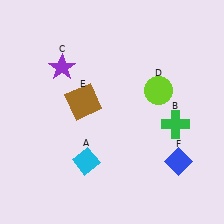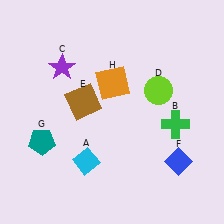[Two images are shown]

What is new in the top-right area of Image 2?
An orange square (H) was added in the top-right area of Image 2.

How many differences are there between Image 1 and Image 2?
There are 2 differences between the two images.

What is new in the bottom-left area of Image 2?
A teal pentagon (G) was added in the bottom-left area of Image 2.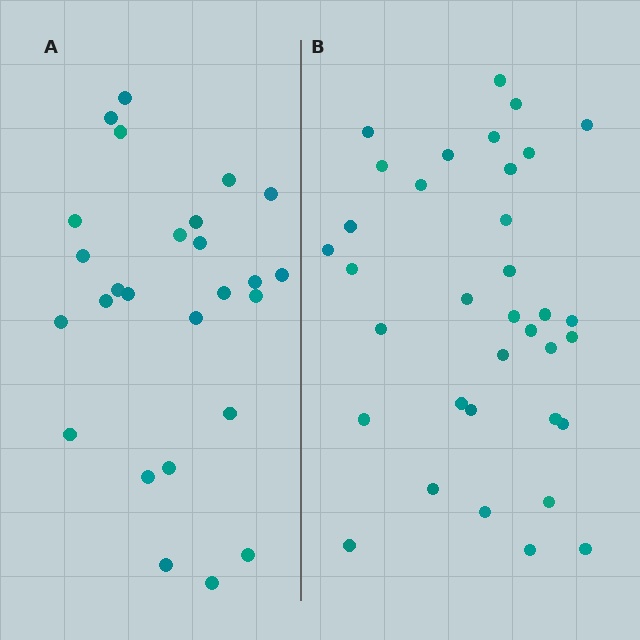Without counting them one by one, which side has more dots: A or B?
Region B (the right region) has more dots.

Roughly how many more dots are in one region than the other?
Region B has roughly 8 or so more dots than region A.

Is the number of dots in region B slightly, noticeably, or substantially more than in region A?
Region B has noticeably more, but not dramatically so. The ratio is roughly 1.3 to 1.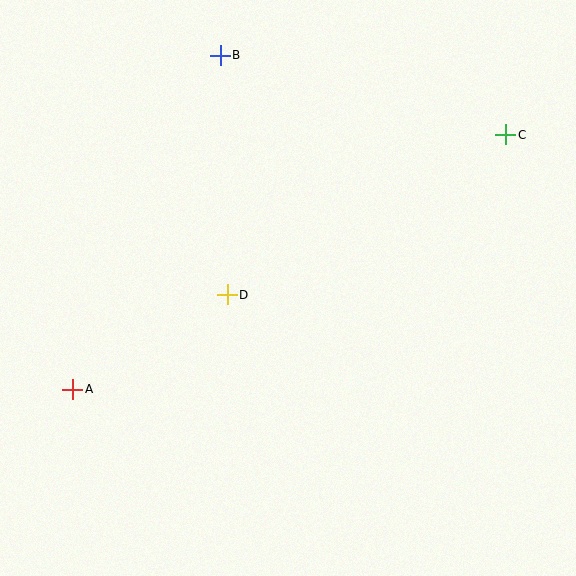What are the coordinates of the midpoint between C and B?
The midpoint between C and B is at (363, 95).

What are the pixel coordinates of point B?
Point B is at (220, 55).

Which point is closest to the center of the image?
Point D at (227, 295) is closest to the center.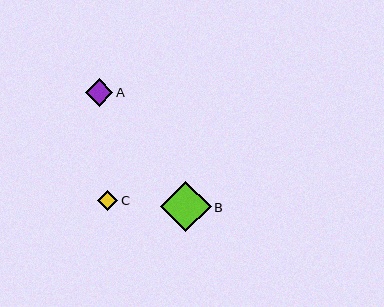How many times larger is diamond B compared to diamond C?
Diamond B is approximately 2.5 times the size of diamond C.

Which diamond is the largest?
Diamond B is the largest with a size of approximately 50 pixels.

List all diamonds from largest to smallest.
From largest to smallest: B, A, C.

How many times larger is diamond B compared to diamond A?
Diamond B is approximately 1.8 times the size of diamond A.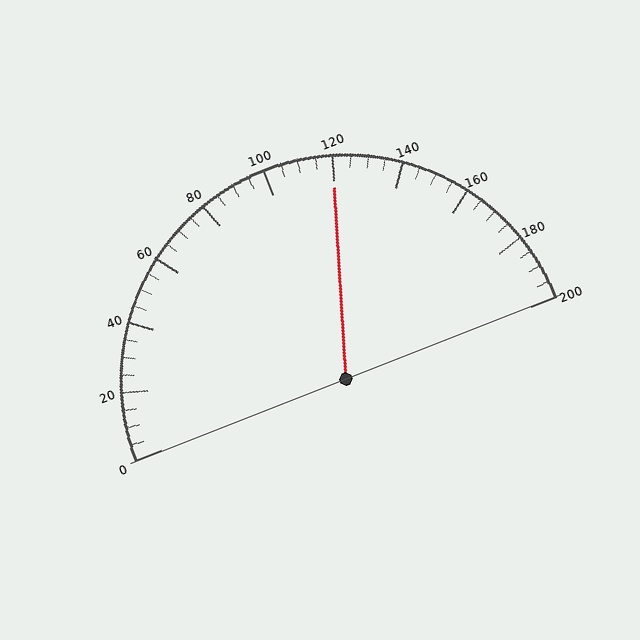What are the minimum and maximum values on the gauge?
The gauge ranges from 0 to 200.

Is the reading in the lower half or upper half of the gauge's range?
The reading is in the upper half of the range (0 to 200).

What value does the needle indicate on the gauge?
The needle indicates approximately 120.